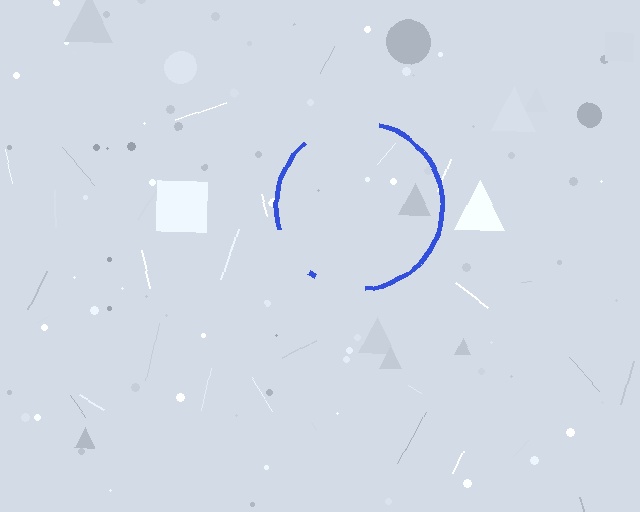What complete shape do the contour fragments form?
The contour fragments form a circle.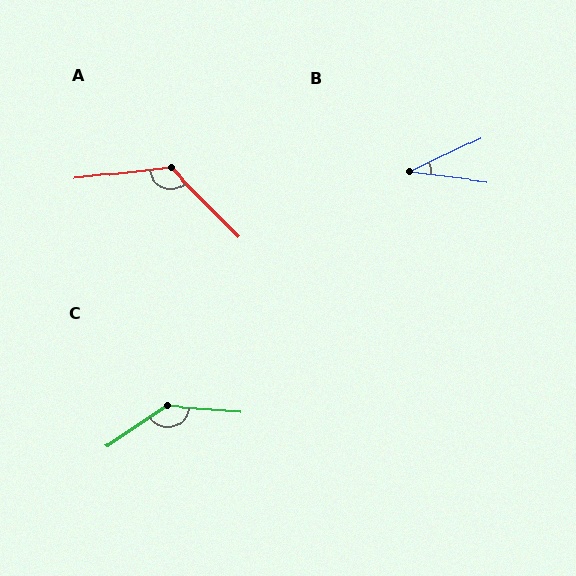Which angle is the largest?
C, at approximately 142 degrees.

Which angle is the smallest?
B, at approximately 32 degrees.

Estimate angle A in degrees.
Approximately 128 degrees.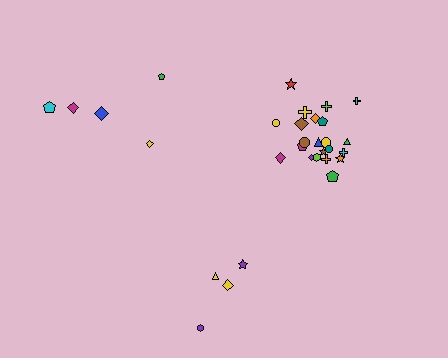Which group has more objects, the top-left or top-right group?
The top-right group.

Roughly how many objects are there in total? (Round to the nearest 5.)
Roughly 30 objects in total.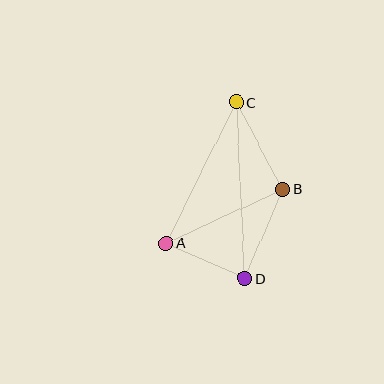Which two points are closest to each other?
Points A and D are closest to each other.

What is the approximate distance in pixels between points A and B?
The distance between A and B is approximately 128 pixels.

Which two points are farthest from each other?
Points C and D are farthest from each other.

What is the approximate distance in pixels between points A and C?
The distance between A and C is approximately 157 pixels.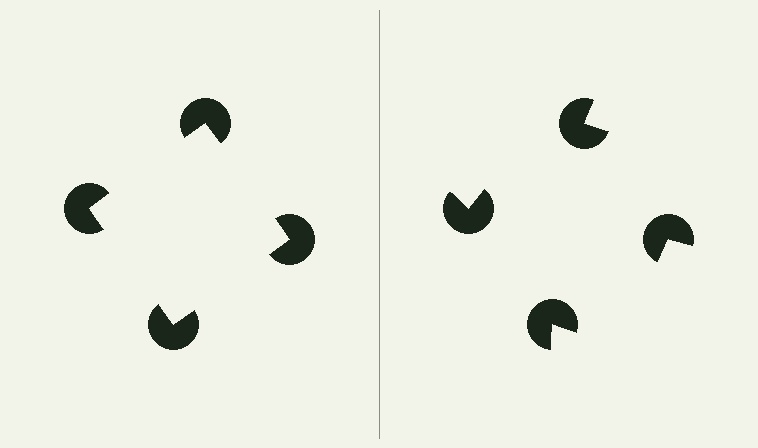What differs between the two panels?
The pac-man discs are positioned identically on both sides; only the wedge orientations differ. On the left they align to a square; on the right they are misaligned.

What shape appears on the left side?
An illusory square.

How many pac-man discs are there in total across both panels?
8 — 4 on each side.